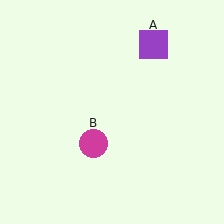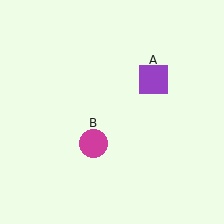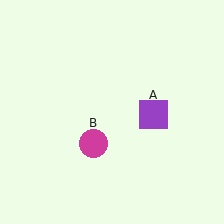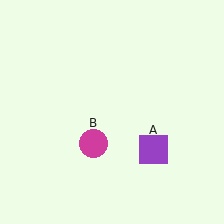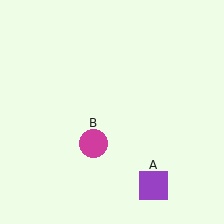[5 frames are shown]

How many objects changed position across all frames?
1 object changed position: purple square (object A).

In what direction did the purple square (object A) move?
The purple square (object A) moved down.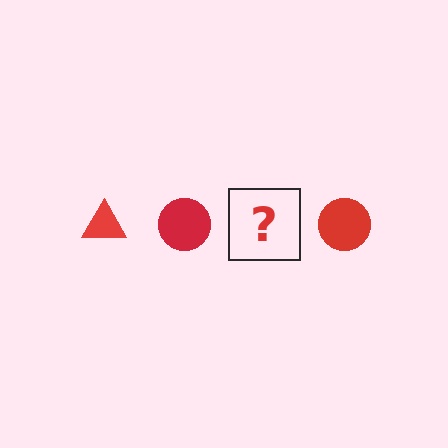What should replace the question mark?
The question mark should be replaced with a red triangle.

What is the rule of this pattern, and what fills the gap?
The rule is that the pattern cycles through triangle, circle shapes in red. The gap should be filled with a red triangle.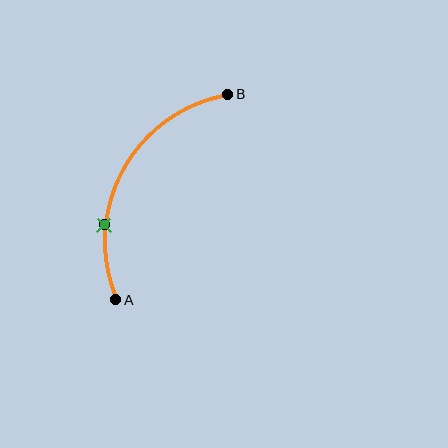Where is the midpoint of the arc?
The arc midpoint is the point on the curve farthest from the straight line joining A and B. It sits to the left of that line.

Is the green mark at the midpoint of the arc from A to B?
No. The green mark lies on the arc but is closer to endpoint A. The arc midpoint would be at the point on the curve equidistant along the arc from both A and B.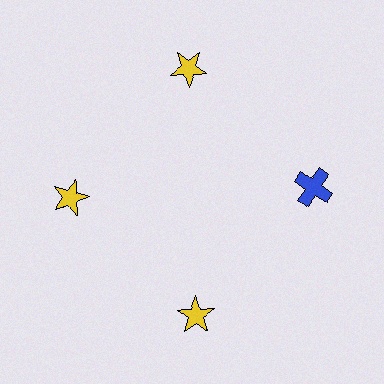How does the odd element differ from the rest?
It differs in both color (blue instead of yellow) and shape (cross instead of star).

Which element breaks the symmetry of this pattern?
The blue cross at roughly the 3 o'clock position breaks the symmetry. All other shapes are yellow stars.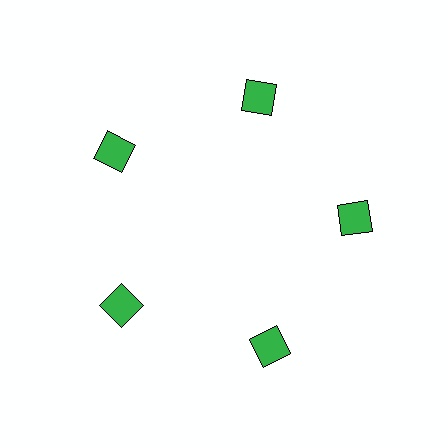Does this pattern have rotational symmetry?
Yes, this pattern has 5-fold rotational symmetry. It looks the same after rotating 72 degrees around the center.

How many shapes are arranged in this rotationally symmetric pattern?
There are 5 shapes, arranged in 5 groups of 1.